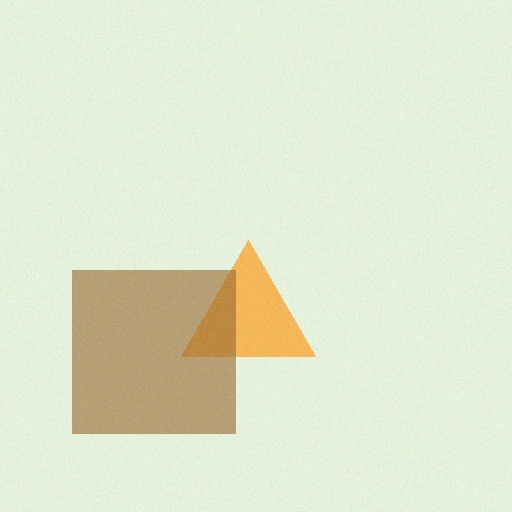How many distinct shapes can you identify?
There are 2 distinct shapes: an orange triangle, a brown square.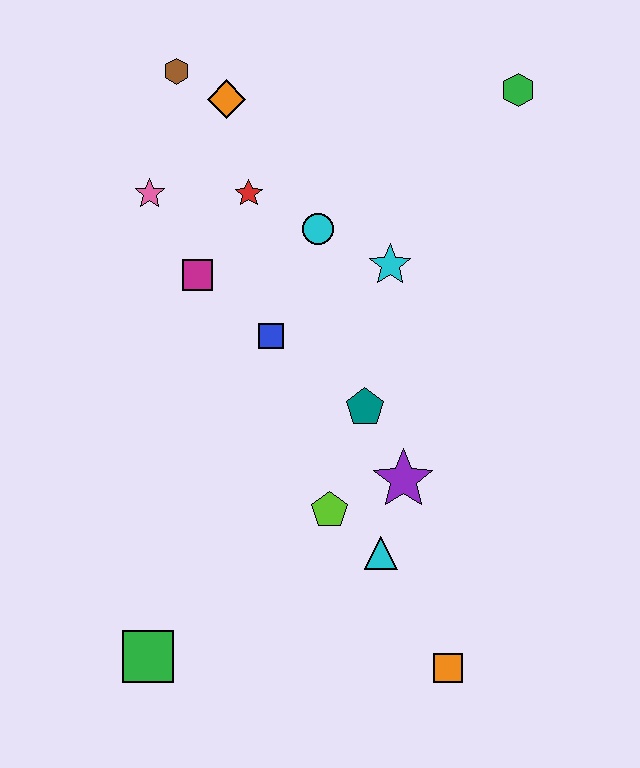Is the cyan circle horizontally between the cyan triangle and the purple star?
No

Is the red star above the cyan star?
Yes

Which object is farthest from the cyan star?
The green square is farthest from the cyan star.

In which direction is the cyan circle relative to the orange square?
The cyan circle is above the orange square.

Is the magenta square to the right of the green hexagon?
No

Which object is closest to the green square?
The lime pentagon is closest to the green square.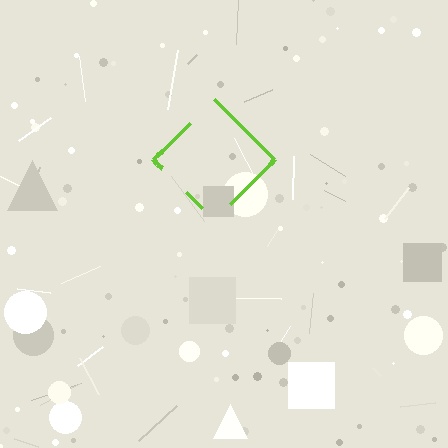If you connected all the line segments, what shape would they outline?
They would outline a diamond.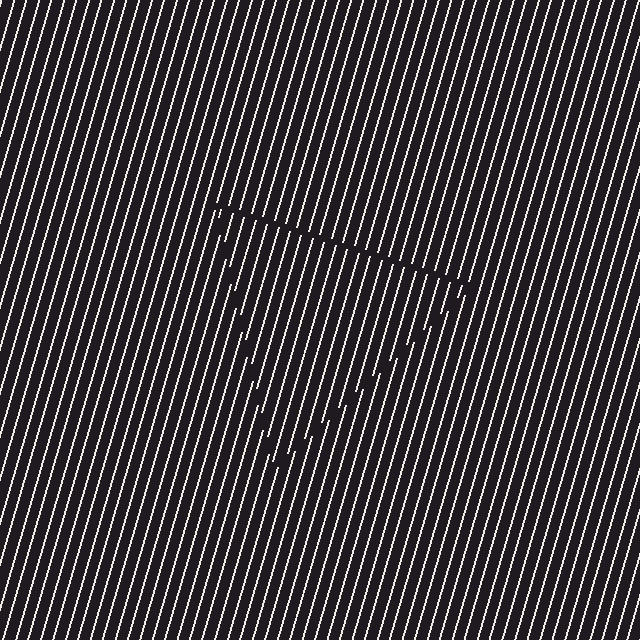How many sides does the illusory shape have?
3 sides — the line-ends trace a triangle.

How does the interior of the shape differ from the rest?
The interior of the shape contains the same grating, shifted by half a period — the contour is defined by the phase discontinuity where line-ends from the inner and outer gratings abut.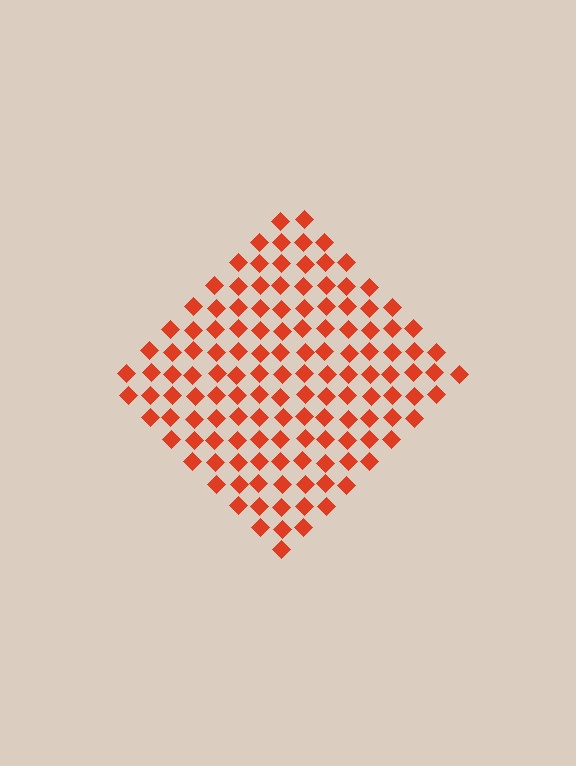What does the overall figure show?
The overall figure shows a diamond.